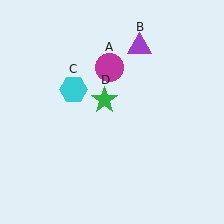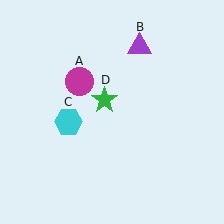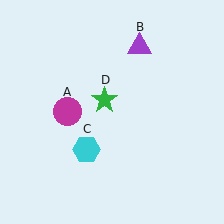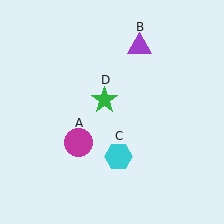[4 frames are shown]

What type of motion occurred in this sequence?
The magenta circle (object A), cyan hexagon (object C) rotated counterclockwise around the center of the scene.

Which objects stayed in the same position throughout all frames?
Purple triangle (object B) and green star (object D) remained stationary.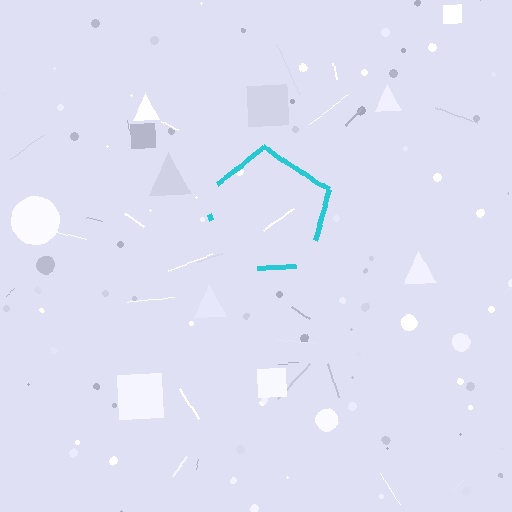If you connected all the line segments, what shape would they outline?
They would outline a pentagon.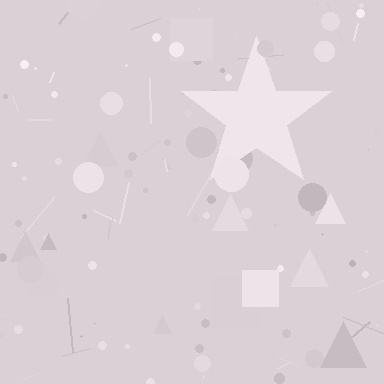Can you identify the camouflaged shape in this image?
The camouflaged shape is a star.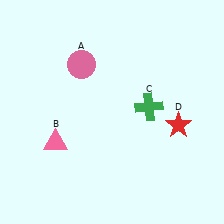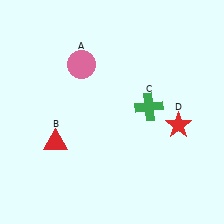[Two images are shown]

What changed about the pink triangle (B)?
In Image 1, B is pink. In Image 2, it changed to red.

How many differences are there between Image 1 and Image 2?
There is 1 difference between the two images.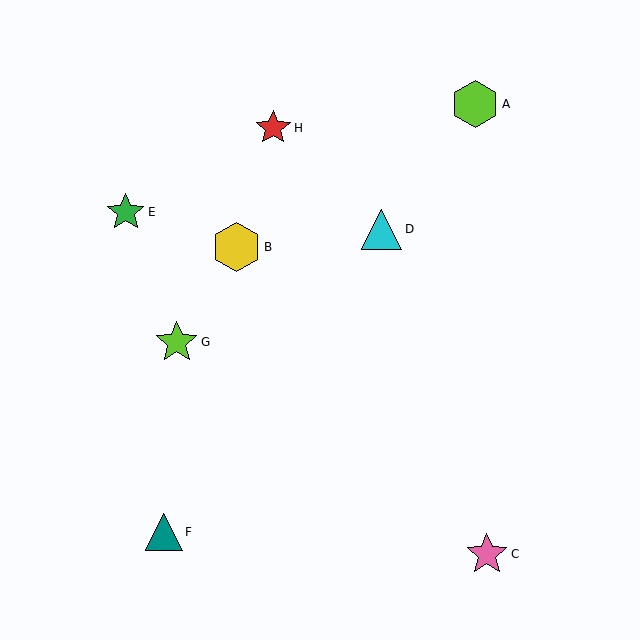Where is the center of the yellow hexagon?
The center of the yellow hexagon is at (236, 247).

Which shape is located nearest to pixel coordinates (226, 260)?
The yellow hexagon (labeled B) at (236, 247) is nearest to that location.